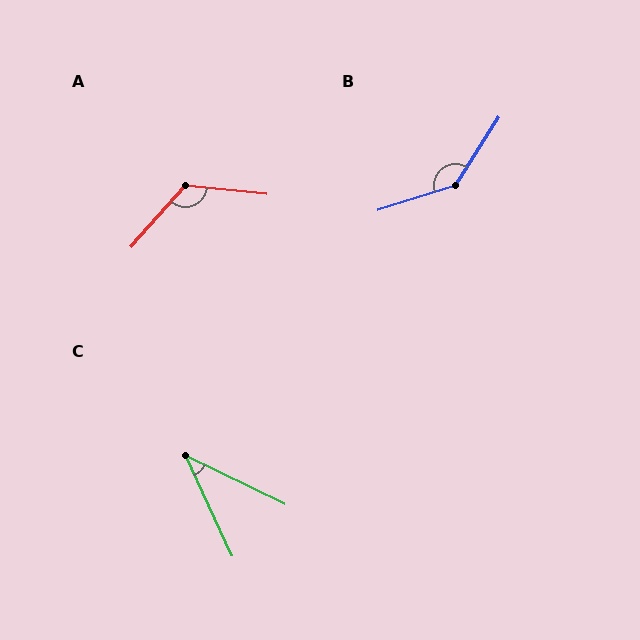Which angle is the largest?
B, at approximately 140 degrees.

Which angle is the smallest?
C, at approximately 40 degrees.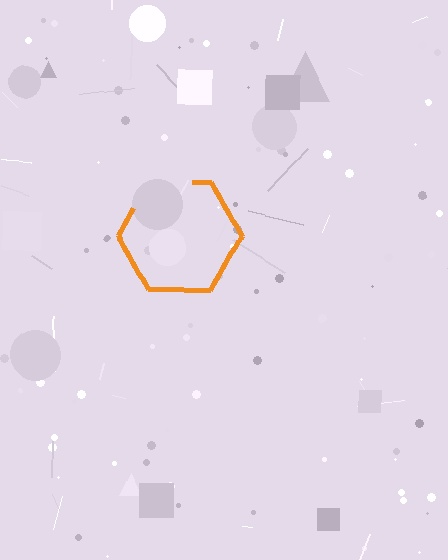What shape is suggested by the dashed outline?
The dashed outline suggests a hexagon.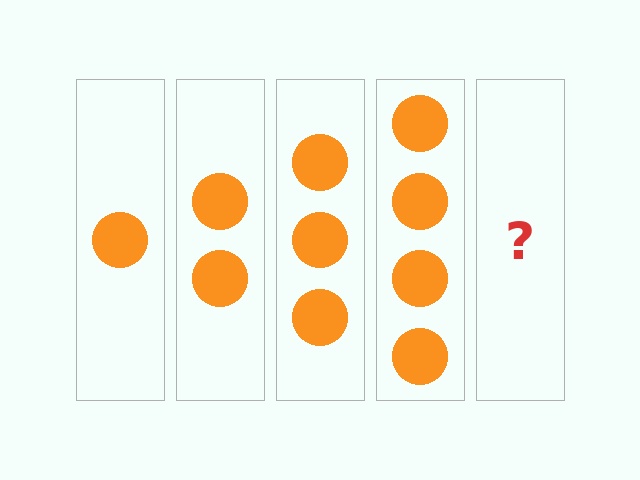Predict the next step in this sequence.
The next step is 5 circles.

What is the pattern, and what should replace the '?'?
The pattern is that each step adds one more circle. The '?' should be 5 circles.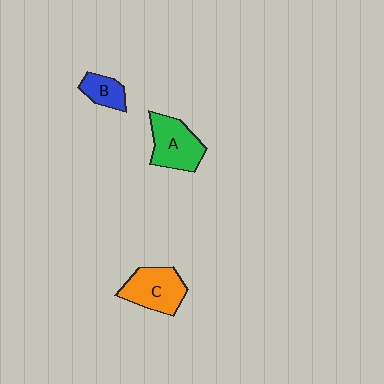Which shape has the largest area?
Shape C (orange).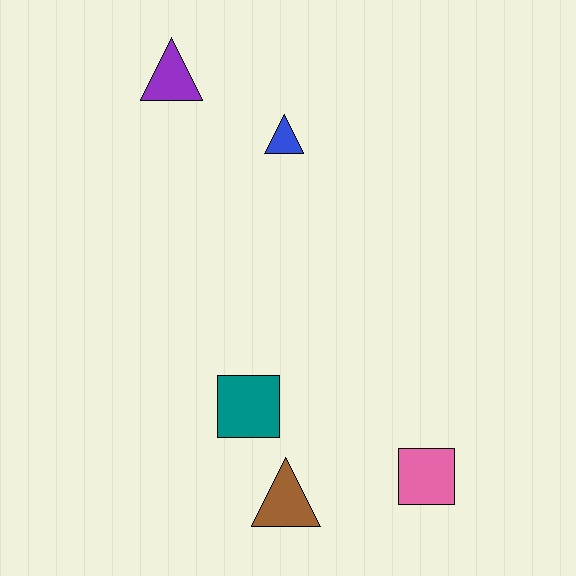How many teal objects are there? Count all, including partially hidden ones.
There is 1 teal object.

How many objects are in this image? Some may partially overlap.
There are 5 objects.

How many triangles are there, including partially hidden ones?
There are 3 triangles.